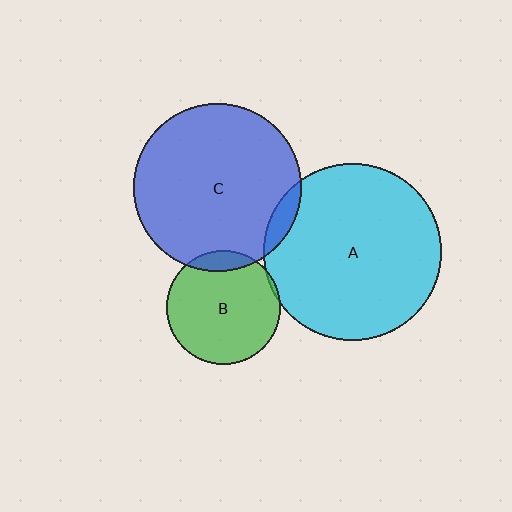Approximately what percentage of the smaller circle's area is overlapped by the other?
Approximately 10%.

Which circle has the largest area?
Circle A (cyan).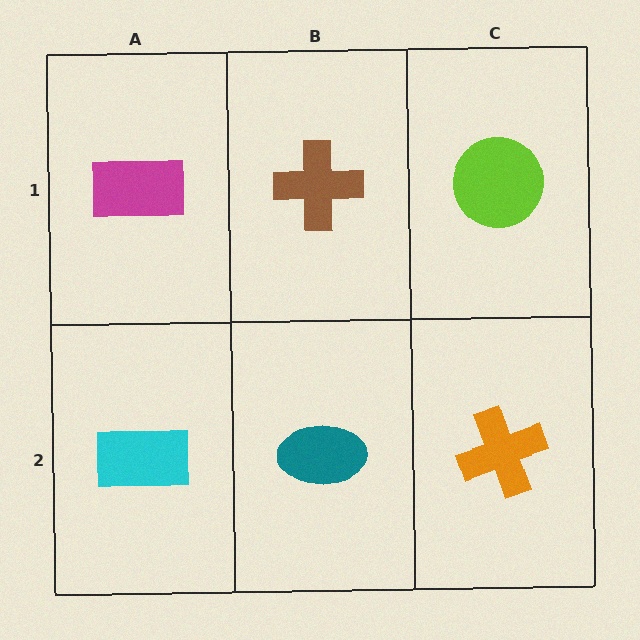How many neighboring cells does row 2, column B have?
3.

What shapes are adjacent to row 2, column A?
A magenta rectangle (row 1, column A), a teal ellipse (row 2, column B).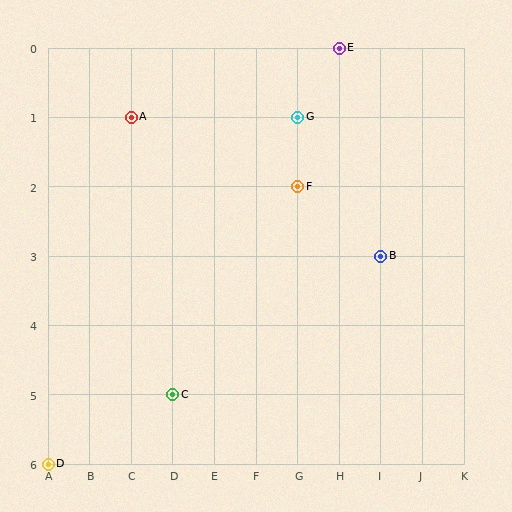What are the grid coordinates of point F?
Point F is at grid coordinates (G, 2).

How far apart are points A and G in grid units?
Points A and G are 4 columns apart.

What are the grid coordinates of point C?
Point C is at grid coordinates (D, 5).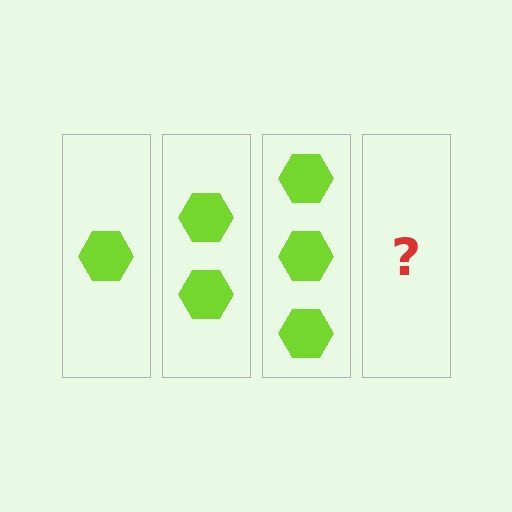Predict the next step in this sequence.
The next step is 4 hexagons.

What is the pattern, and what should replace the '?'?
The pattern is that each step adds one more hexagon. The '?' should be 4 hexagons.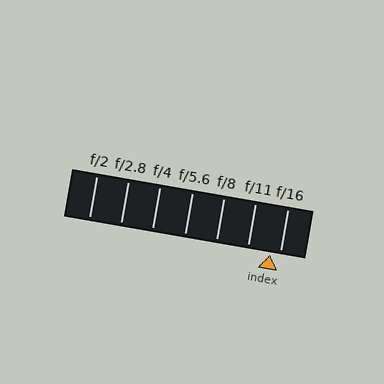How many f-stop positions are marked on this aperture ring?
There are 7 f-stop positions marked.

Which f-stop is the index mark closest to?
The index mark is closest to f/16.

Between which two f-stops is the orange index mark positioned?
The index mark is between f/11 and f/16.